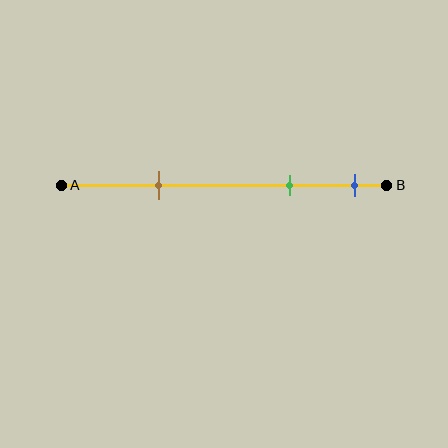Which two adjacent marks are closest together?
The green and blue marks are the closest adjacent pair.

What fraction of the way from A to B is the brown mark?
The brown mark is approximately 30% (0.3) of the way from A to B.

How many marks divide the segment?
There are 3 marks dividing the segment.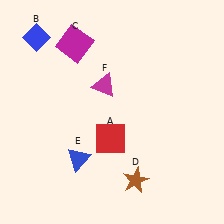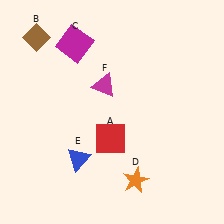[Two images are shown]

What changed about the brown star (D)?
In Image 1, D is brown. In Image 2, it changed to orange.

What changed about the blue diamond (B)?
In Image 1, B is blue. In Image 2, it changed to brown.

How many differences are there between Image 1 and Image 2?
There are 2 differences between the two images.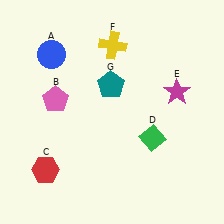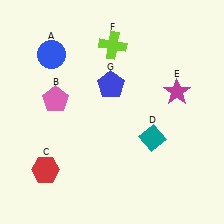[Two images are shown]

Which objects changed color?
D changed from green to teal. F changed from yellow to lime. G changed from teal to blue.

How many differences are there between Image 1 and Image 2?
There are 3 differences between the two images.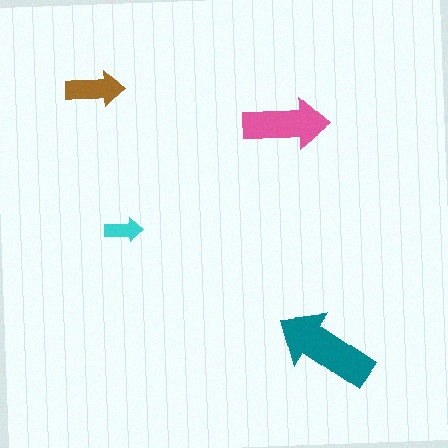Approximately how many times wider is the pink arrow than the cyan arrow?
About 2.5 times wider.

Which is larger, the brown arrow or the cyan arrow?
The brown one.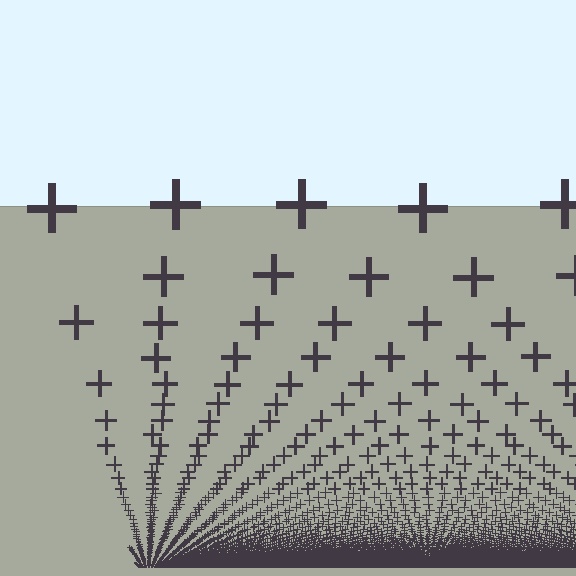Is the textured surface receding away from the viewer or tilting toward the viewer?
The surface appears to tilt toward the viewer. Texture elements get larger and sparser toward the top.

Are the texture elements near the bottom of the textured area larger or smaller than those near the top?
Smaller. The gradient is inverted — elements near the bottom are smaller and denser.